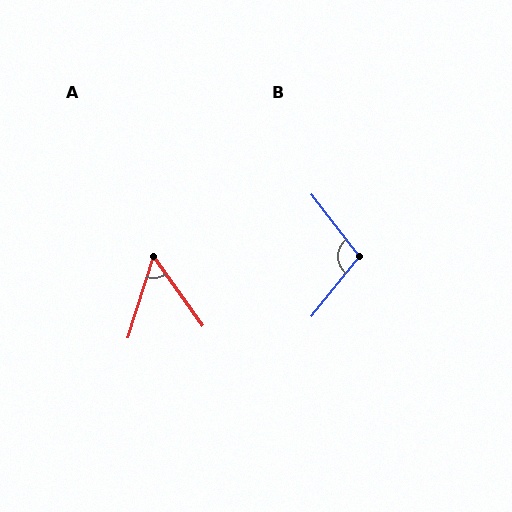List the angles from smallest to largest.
A (53°), B (103°).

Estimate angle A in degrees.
Approximately 53 degrees.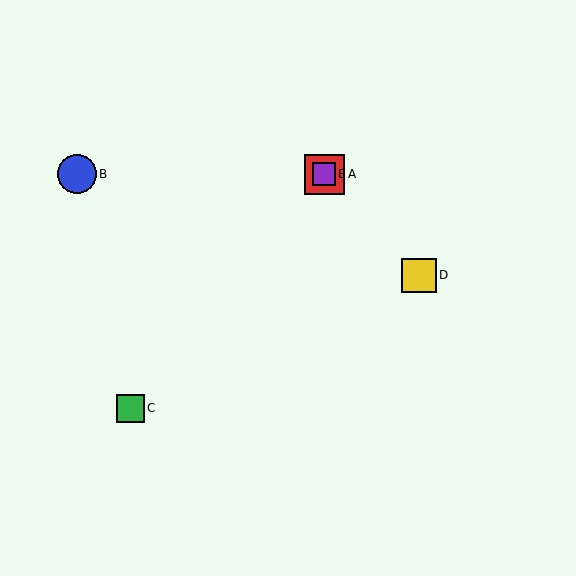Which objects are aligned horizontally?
Objects A, B, E are aligned horizontally.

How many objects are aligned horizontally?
3 objects (A, B, E) are aligned horizontally.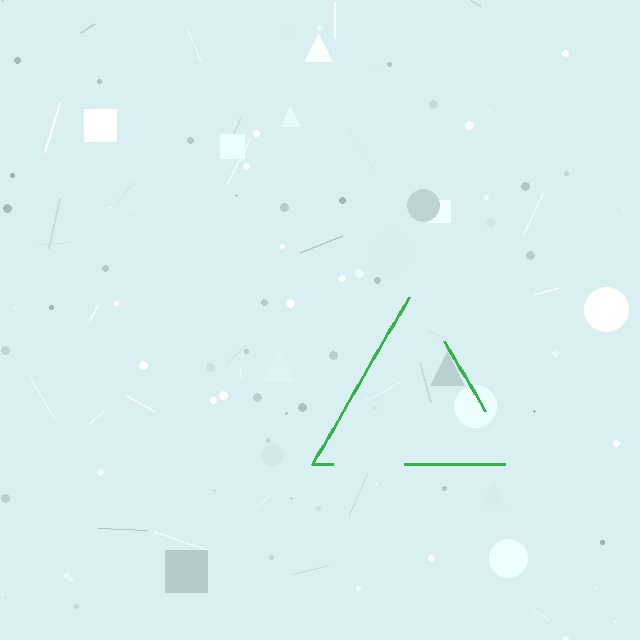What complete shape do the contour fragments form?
The contour fragments form a triangle.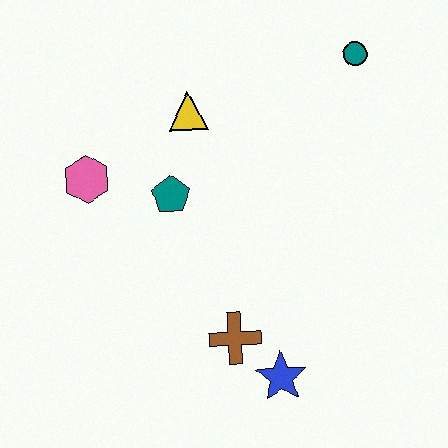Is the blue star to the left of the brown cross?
No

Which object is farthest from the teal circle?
The blue star is farthest from the teal circle.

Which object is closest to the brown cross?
The blue star is closest to the brown cross.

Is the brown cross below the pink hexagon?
Yes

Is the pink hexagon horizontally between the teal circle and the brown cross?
No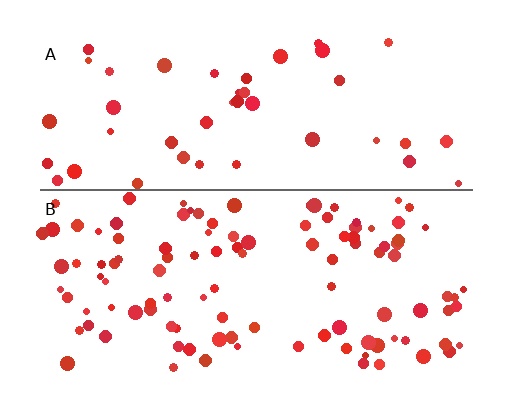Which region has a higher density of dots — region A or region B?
B (the bottom).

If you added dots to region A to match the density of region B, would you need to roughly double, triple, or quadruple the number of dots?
Approximately double.